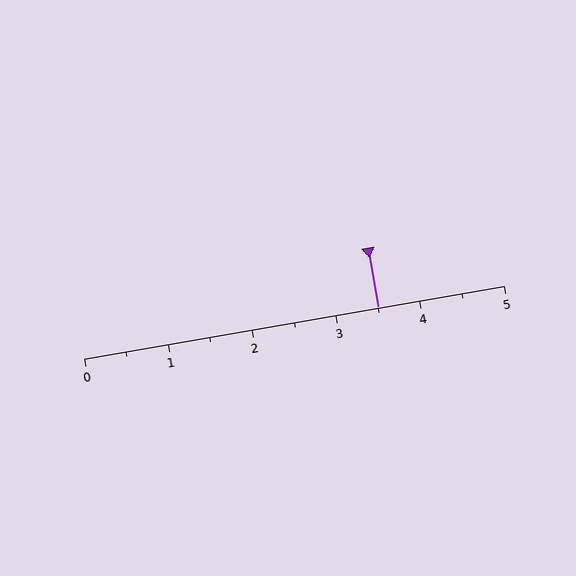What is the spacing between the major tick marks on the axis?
The major ticks are spaced 1 apart.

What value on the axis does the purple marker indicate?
The marker indicates approximately 3.5.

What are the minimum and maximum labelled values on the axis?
The axis runs from 0 to 5.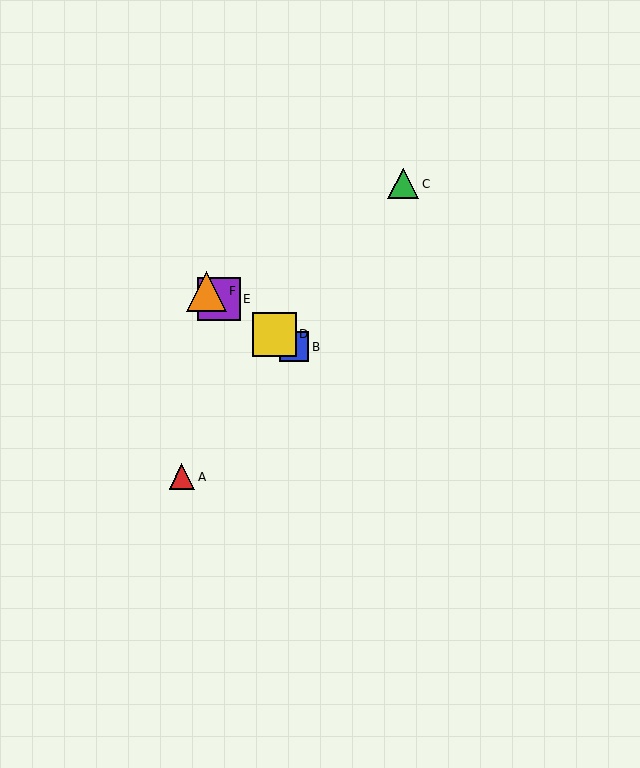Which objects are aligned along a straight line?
Objects B, D, E, F are aligned along a straight line.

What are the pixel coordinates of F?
Object F is at (206, 291).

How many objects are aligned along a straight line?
4 objects (B, D, E, F) are aligned along a straight line.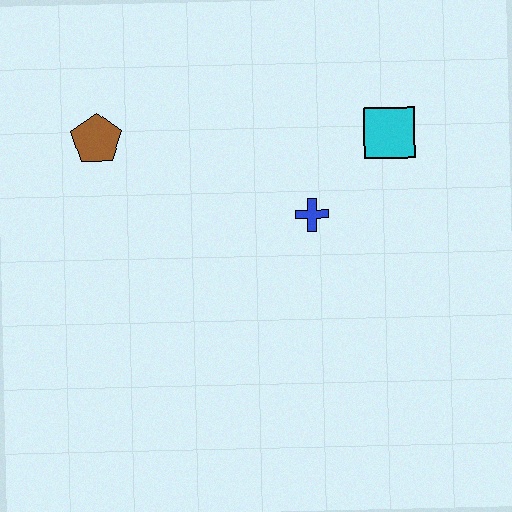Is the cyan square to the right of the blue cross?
Yes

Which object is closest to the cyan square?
The blue cross is closest to the cyan square.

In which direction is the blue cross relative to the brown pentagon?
The blue cross is to the right of the brown pentagon.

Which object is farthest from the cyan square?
The brown pentagon is farthest from the cyan square.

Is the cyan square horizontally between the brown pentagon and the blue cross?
No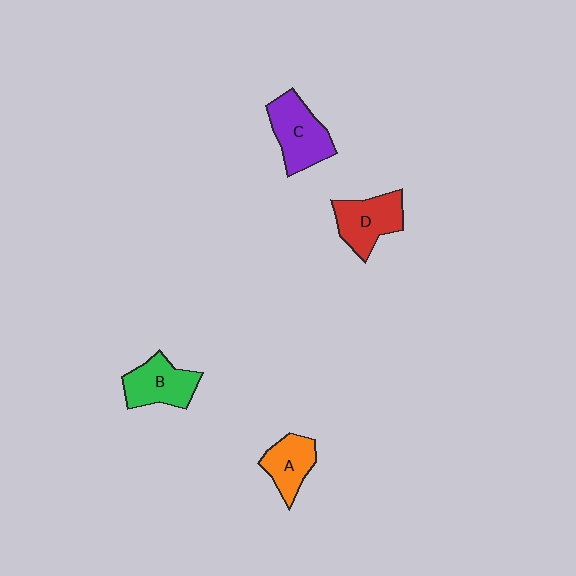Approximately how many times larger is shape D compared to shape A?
Approximately 1.3 times.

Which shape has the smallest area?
Shape A (orange).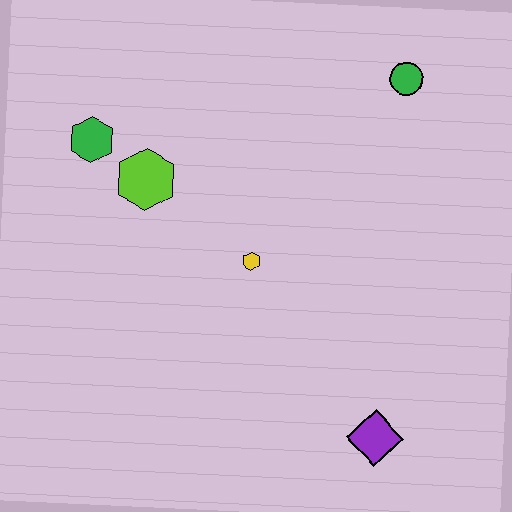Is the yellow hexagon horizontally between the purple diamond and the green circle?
No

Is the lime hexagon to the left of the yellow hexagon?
Yes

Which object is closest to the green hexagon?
The lime hexagon is closest to the green hexagon.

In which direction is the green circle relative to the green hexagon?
The green circle is to the right of the green hexagon.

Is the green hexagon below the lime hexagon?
No